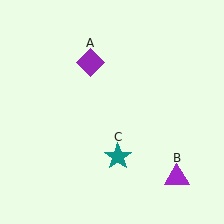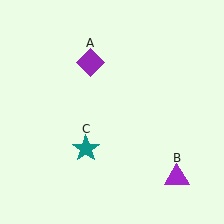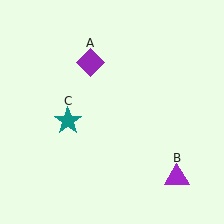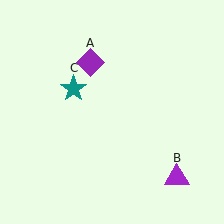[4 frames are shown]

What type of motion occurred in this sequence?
The teal star (object C) rotated clockwise around the center of the scene.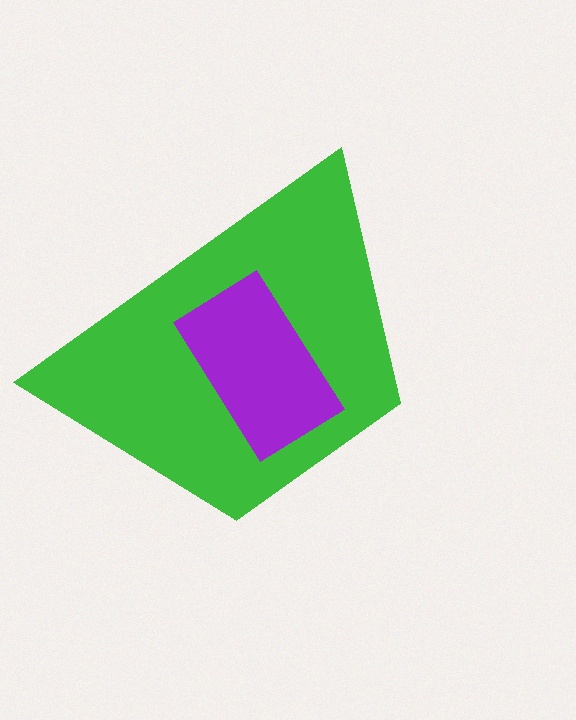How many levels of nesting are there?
2.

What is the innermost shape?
The purple rectangle.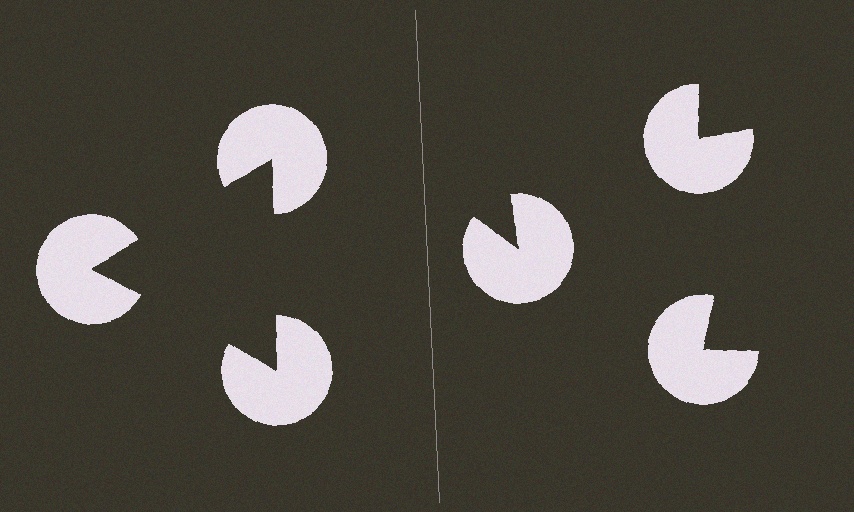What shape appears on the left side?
An illusory triangle.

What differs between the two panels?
The pac-man discs are positioned identically on both sides; only the wedge orientations differ. On the left they align to a triangle; on the right they are misaligned.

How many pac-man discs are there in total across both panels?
6 — 3 on each side.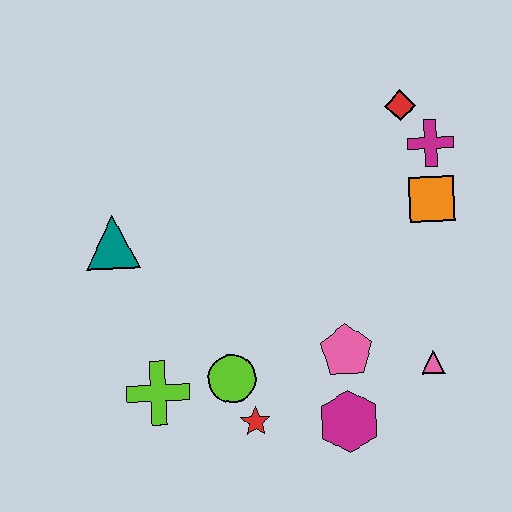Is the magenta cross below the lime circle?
No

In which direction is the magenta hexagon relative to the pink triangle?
The magenta hexagon is to the left of the pink triangle.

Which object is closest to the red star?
The lime circle is closest to the red star.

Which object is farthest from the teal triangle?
The pink triangle is farthest from the teal triangle.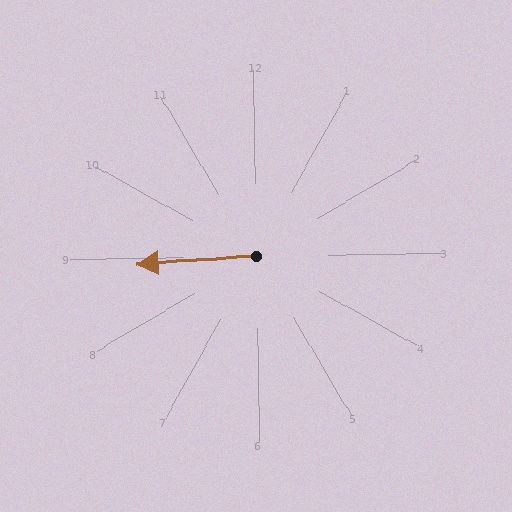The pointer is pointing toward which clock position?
Roughly 9 o'clock.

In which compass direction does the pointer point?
West.